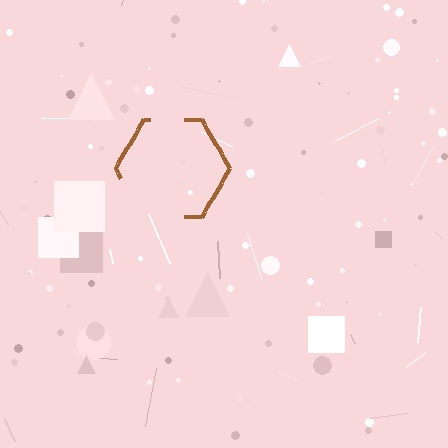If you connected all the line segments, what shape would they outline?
They would outline a hexagon.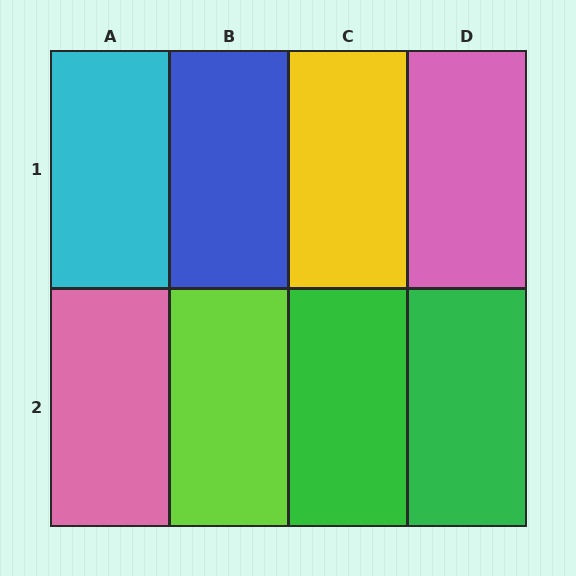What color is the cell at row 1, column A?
Cyan.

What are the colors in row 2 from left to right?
Pink, lime, green, green.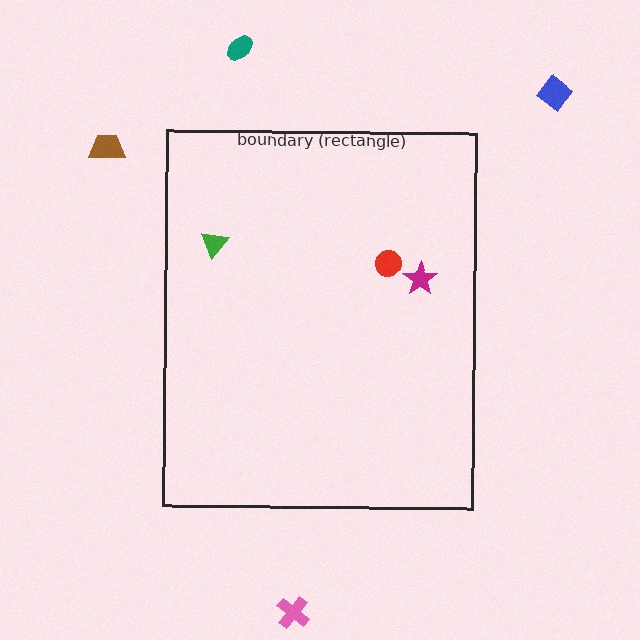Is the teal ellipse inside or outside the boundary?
Outside.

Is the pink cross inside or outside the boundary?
Outside.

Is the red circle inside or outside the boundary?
Inside.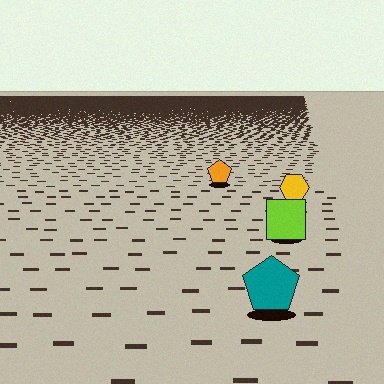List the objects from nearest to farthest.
From nearest to farthest: the teal pentagon, the lime square, the yellow hexagon, the orange pentagon.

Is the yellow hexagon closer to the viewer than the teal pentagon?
No. The teal pentagon is closer — you can tell from the texture gradient: the ground texture is coarser near it.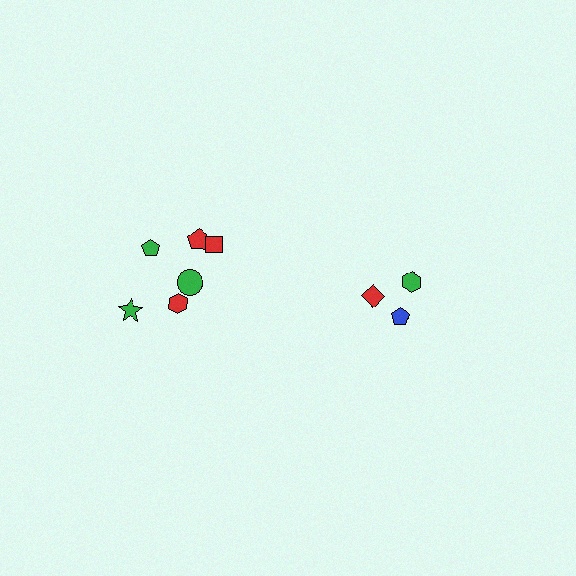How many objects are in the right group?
There are 3 objects.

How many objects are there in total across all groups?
There are 9 objects.